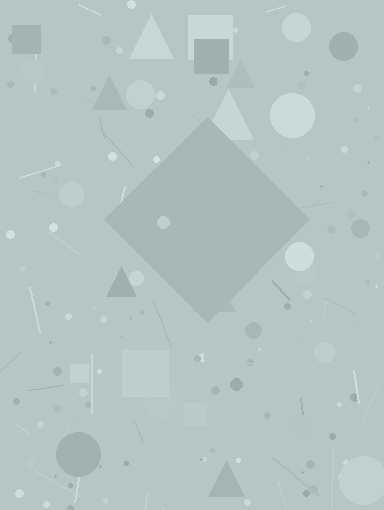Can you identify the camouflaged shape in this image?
The camouflaged shape is a diamond.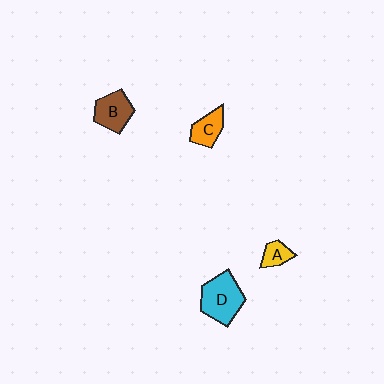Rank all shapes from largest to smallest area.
From largest to smallest: D (cyan), B (brown), C (orange), A (yellow).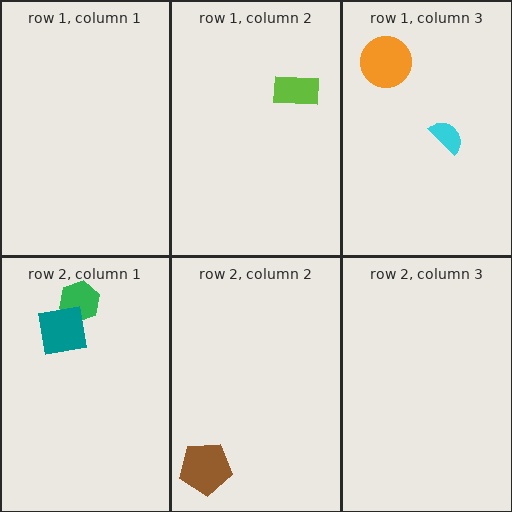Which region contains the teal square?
The row 2, column 1 region.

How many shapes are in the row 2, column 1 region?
2.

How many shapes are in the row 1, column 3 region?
2.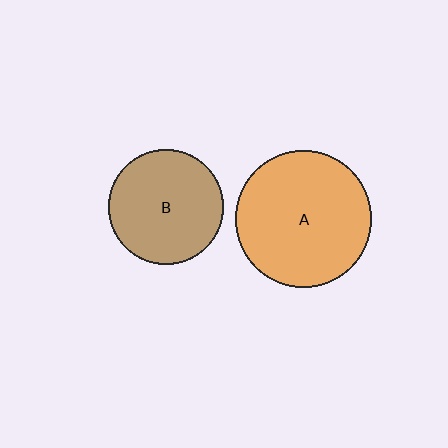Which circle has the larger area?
Circle A (orange).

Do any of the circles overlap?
No, none of the circles overlap.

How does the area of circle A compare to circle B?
Approximately 1.4 times.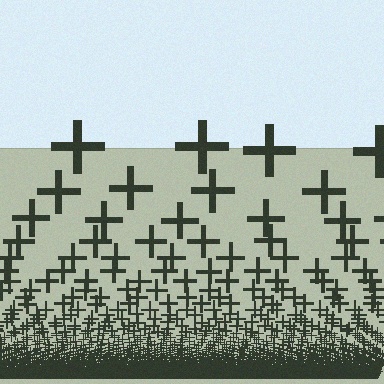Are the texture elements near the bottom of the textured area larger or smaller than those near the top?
Smaller. The gradient is inverted — elements near the bottom are smaller and denser.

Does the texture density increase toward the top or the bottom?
Density increases toward the bottom.